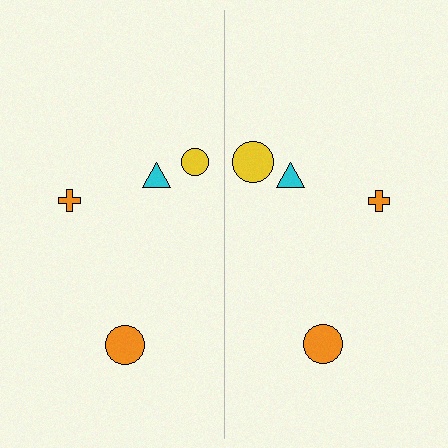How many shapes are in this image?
There are 8 shapes in this image.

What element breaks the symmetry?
The yellow circle on the right side has a different size than its mirror counterpart.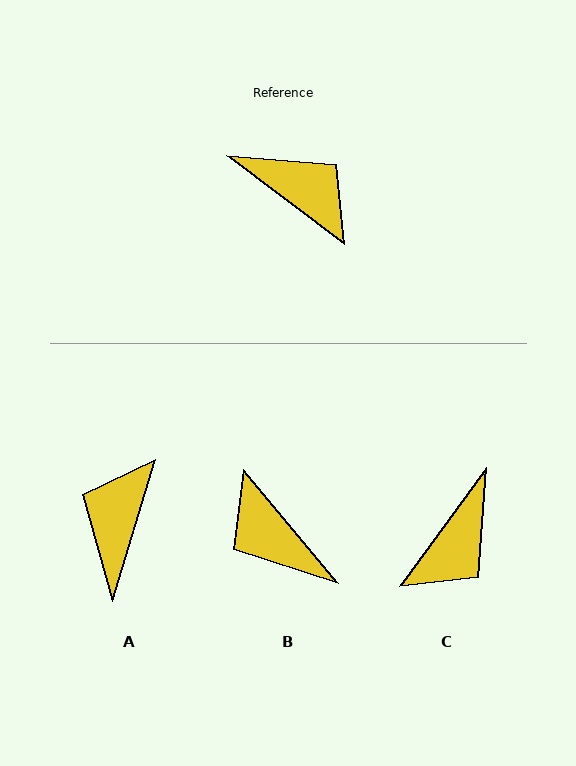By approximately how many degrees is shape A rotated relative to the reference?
Approximately 110 degrees counter-clockwise.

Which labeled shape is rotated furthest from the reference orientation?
B, about 167 degrees away.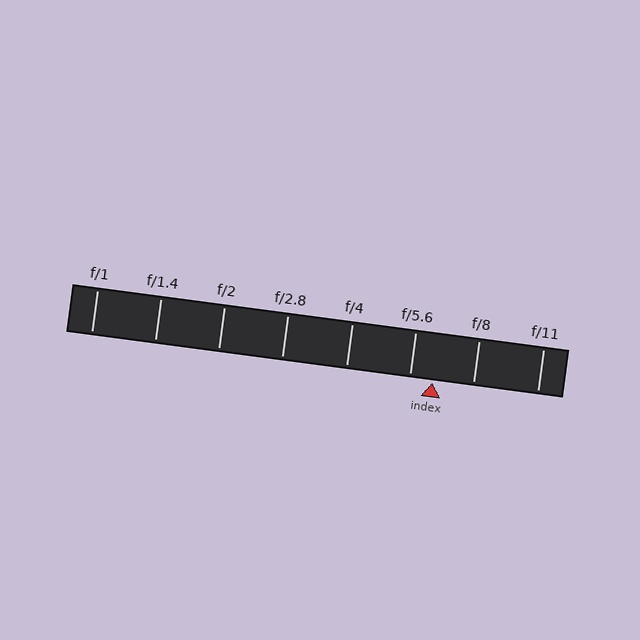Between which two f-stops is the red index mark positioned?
The index mark is between f/5.6 and f/8.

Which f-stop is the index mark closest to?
The index mark is closest to f/5.6.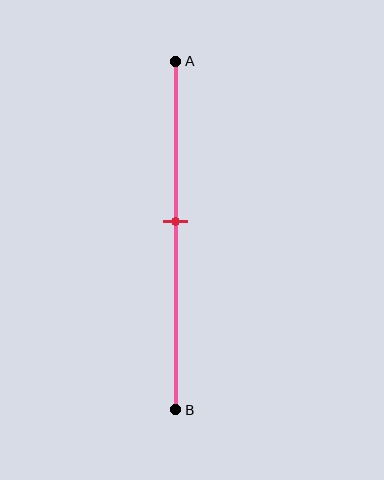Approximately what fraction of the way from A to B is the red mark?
The red mark is approximately 45% of the way from A to B.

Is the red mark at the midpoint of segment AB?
No, the mark is at about 45% from A, not at the 50% midpoint.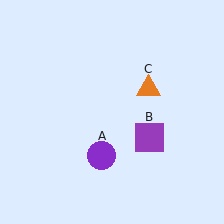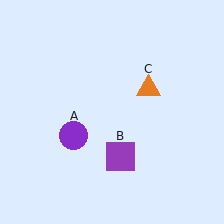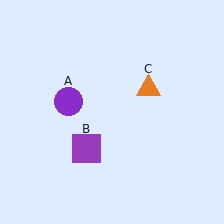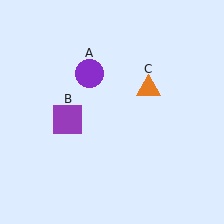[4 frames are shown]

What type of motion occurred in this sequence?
The purple circle (object A), purple square (object B) rotated clockwise around the center of the scene.